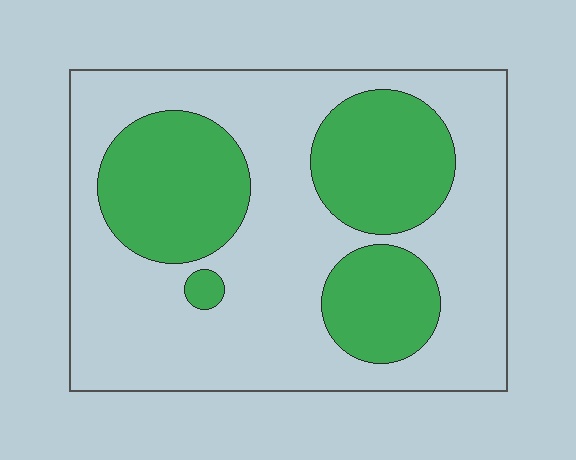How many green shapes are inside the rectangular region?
4.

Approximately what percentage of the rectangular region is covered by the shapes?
Approximately 35%.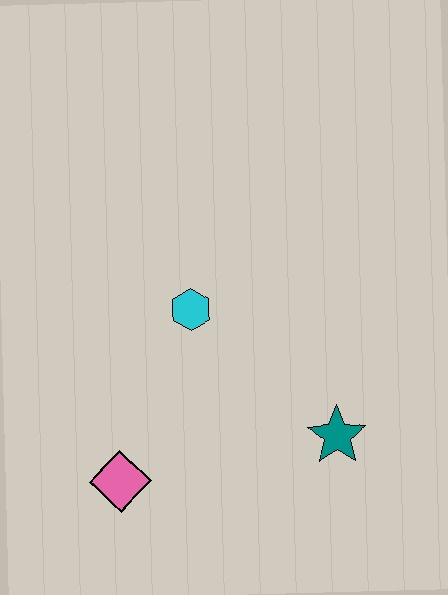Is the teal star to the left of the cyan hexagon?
No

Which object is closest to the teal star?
The cyan hexagon is closest to the teal star.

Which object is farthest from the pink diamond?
The teal star is farthest from the pink diamond.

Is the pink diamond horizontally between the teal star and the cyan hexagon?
No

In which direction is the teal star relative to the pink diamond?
The teal star is to the right of the pink diamond.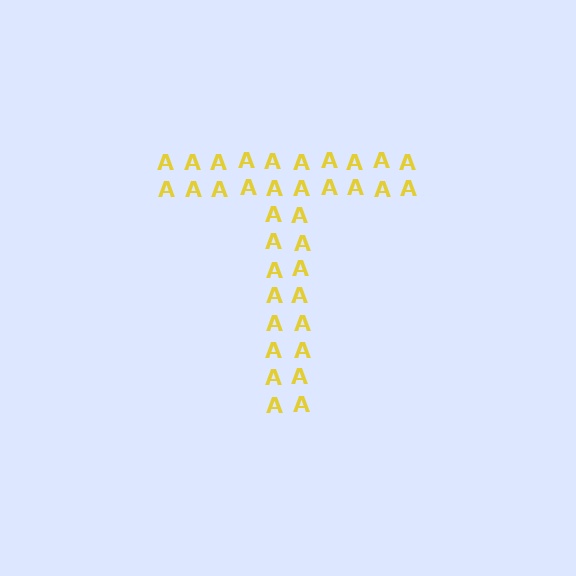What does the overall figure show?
The overall figure shows the letter T.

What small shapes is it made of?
It is made of small letter A's.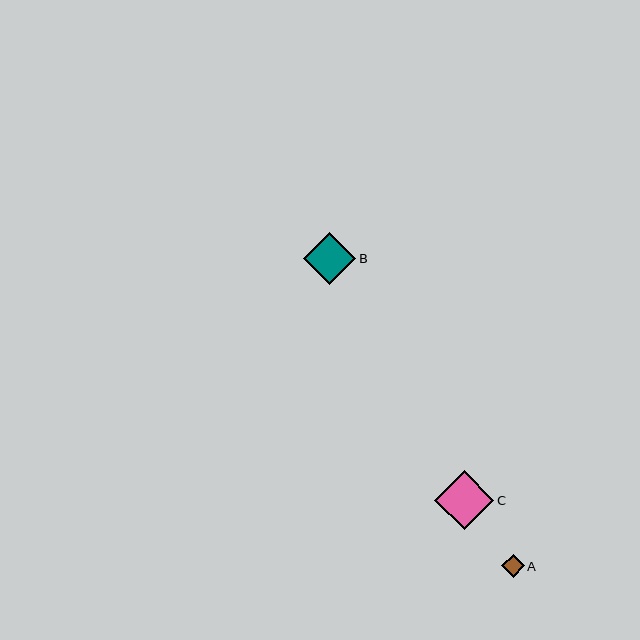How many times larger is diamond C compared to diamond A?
Diamond C is approximately 2.7 times the size of diamond A.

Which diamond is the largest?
Diamond C is the largest with a size of approximately 60 pixels.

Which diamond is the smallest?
Diamond A is the smallest with a size of approximately 22 pixels.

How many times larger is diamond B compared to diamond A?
Diamond B is approximately 2.3 times the size of diamond A.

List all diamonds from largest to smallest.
From largest to smallest: C, B, A.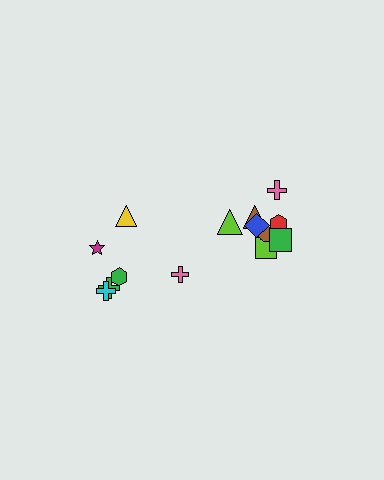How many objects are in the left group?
There are 6 objects.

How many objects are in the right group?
There are 8 objects.